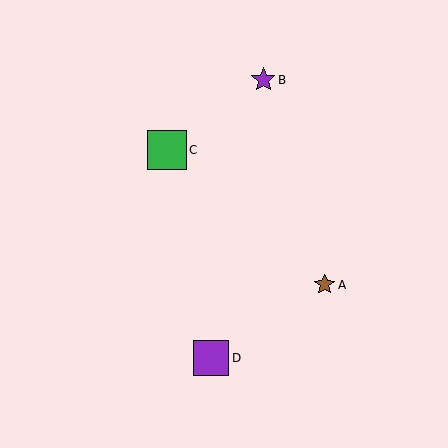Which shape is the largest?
The green square (labeled C) is the largest.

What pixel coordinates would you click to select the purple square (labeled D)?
Click at (211, 358) to select the purple square D.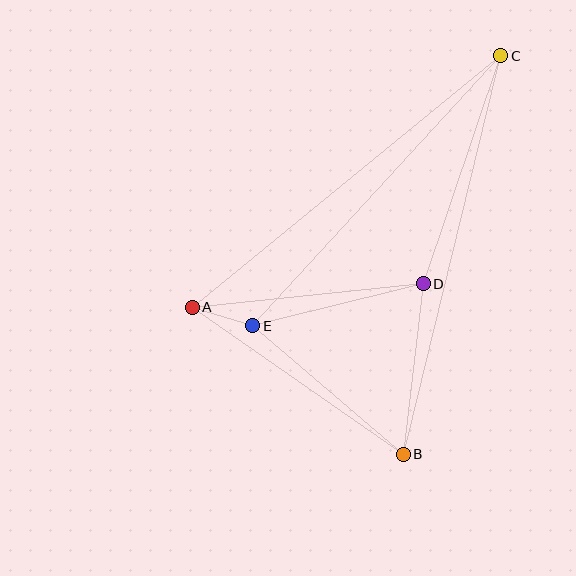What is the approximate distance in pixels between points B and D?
The distance between B and D is approximately 172 pixels.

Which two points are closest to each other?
Points A and E are closest to each other.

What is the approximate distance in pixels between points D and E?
The distance between D and E is approximately 176 pixels.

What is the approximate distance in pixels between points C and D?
The distance between C and D is approximately 241 pixels.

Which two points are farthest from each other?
Points B and C are farthest from each other.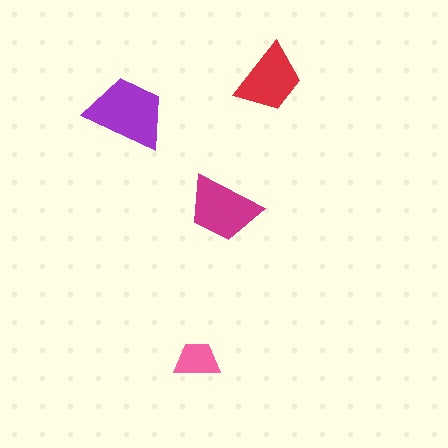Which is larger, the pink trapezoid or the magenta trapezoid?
The magenta one.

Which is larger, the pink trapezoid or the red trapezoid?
The red one.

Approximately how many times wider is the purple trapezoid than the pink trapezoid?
About 2 times wider.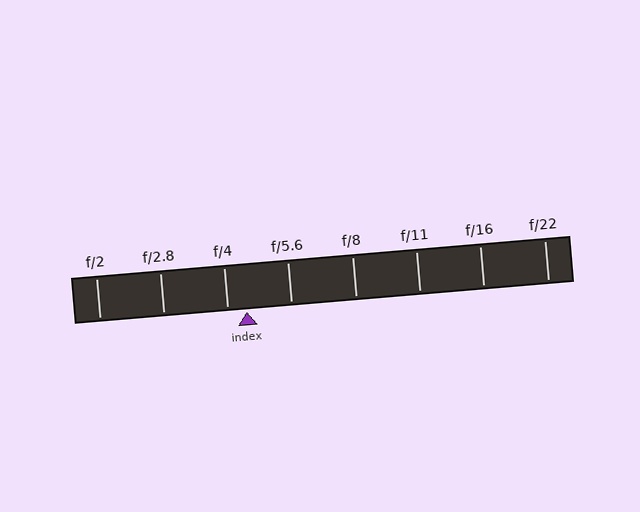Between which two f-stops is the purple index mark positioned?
The index mark is between f/4 and f/5.6.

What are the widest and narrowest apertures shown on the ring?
The widest aperture shown is f/2 and the narrowest is f/22.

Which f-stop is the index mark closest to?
The index mark is closest to f/4.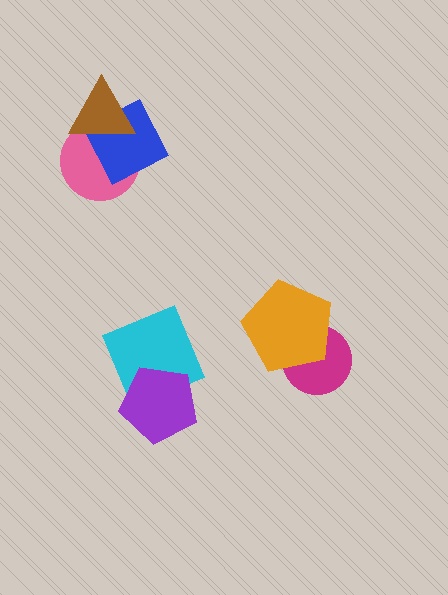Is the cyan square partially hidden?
Yes, it is partially covered by another shape.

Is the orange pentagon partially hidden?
No, no other shape covers it.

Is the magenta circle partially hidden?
Yes, it is partially covered by another shape.